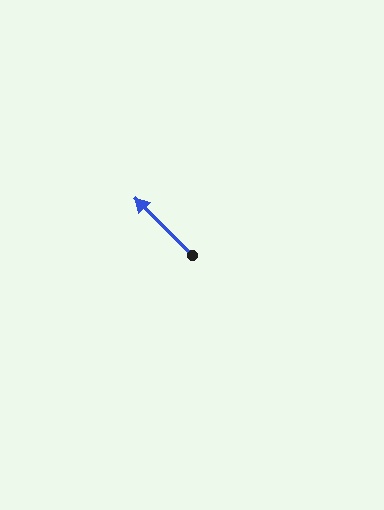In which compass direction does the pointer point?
Northwest.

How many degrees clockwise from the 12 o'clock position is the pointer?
Approximately 315 degrees.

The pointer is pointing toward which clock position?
Roughly 10 o'clock.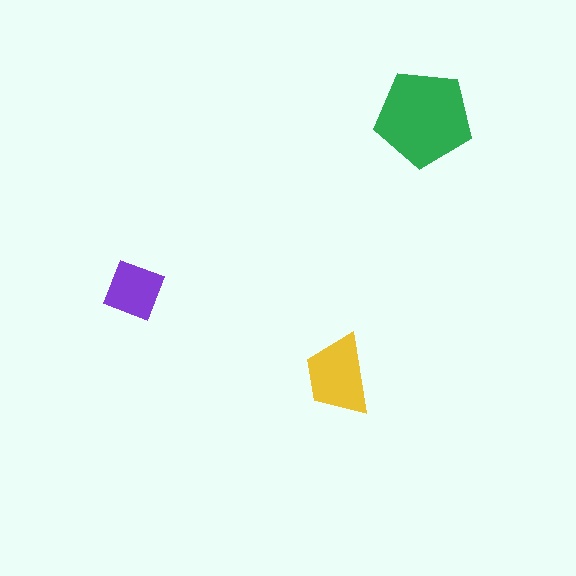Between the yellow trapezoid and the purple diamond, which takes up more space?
The yellow trapezoid.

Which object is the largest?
The green pentagon.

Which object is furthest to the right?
The green pentagon is rightmost.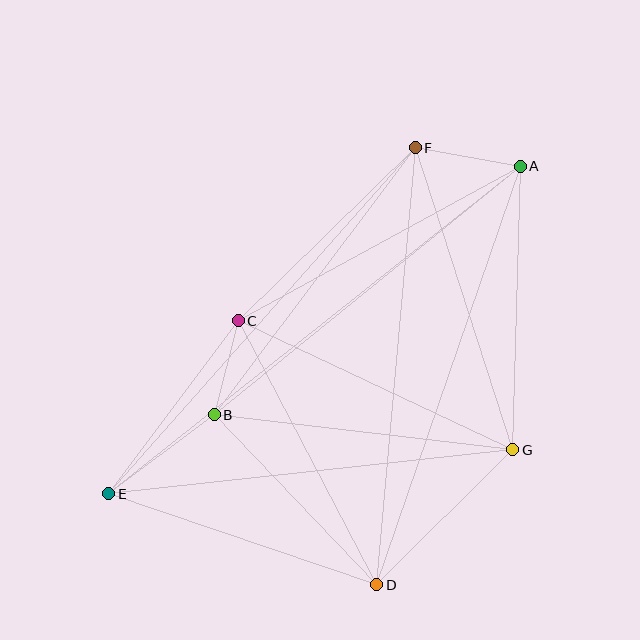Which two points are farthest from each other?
Points A and E are farthest from each other.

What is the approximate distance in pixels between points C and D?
The distance between C and D is approximately 298 pixels.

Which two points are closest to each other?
Points B and C are closest to each other.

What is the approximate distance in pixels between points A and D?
The distance between A and D is approximately 442 pixels.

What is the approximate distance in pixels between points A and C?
The distance between A and C is approximately 321 pixels.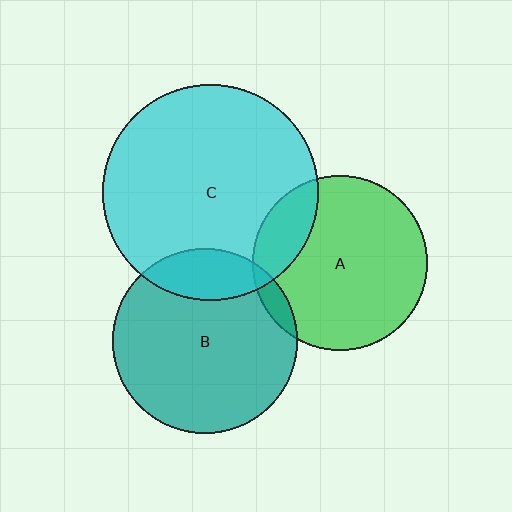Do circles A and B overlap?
Yes.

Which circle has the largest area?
Circle C (cyan).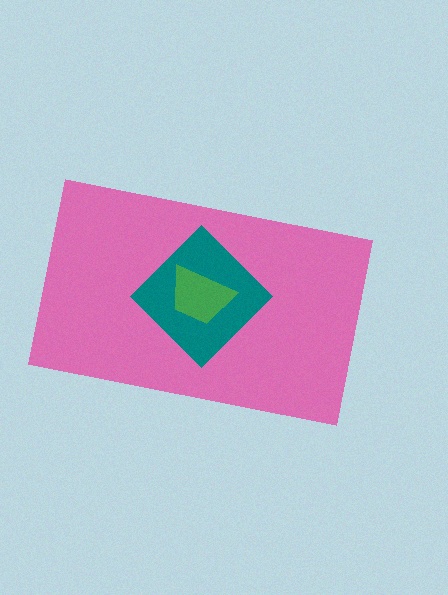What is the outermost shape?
The pink rectangle.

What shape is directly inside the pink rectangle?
The teal diamond.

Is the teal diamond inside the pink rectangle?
Yes.